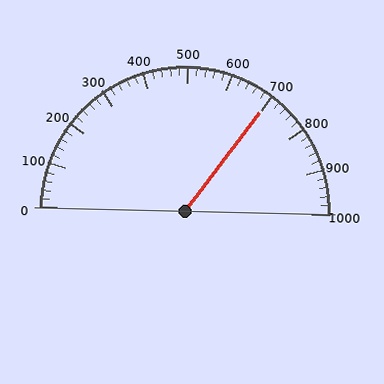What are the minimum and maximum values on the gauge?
The gauge ranges from 0 to 1000.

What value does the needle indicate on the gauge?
The needle indicates approximately 700.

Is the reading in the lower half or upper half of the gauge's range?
The reading is in the upper half of the range (0 to 1000).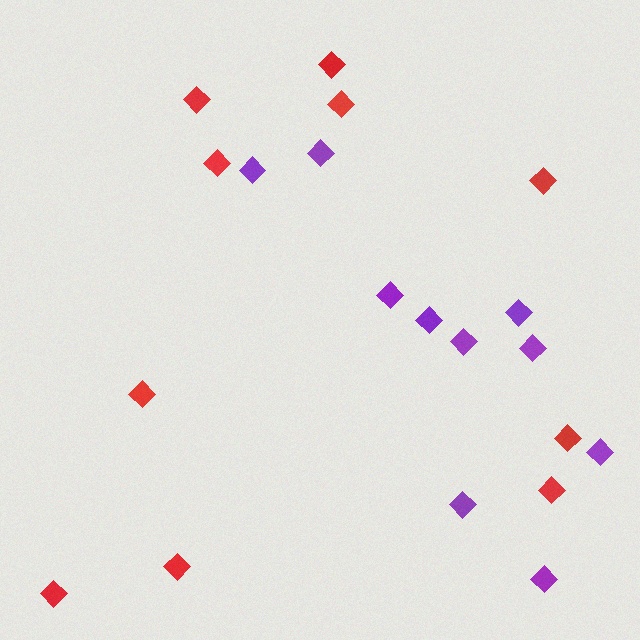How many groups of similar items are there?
There are 2 groups: one group of purple diamonds (10) and one group of red diamonds (10).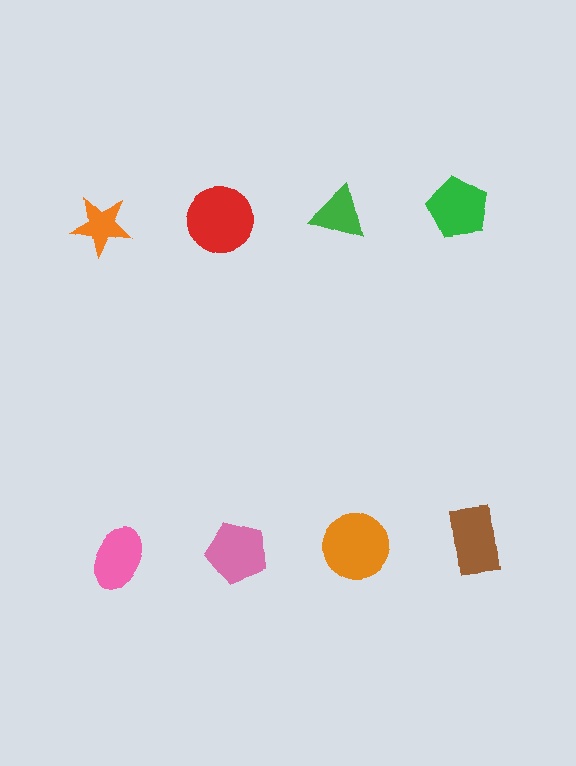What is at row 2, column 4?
A brown rectangle.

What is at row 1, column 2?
A red circle.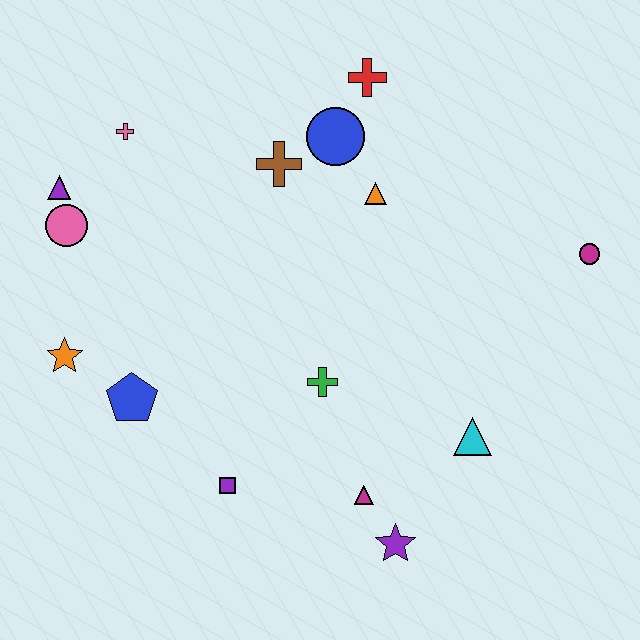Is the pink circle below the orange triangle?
Yes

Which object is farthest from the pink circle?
The magenta circle is farthest from the pink circle.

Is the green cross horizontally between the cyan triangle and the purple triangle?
Yes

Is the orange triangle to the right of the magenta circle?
No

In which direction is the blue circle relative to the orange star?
The blue circle is to the right of the orange star.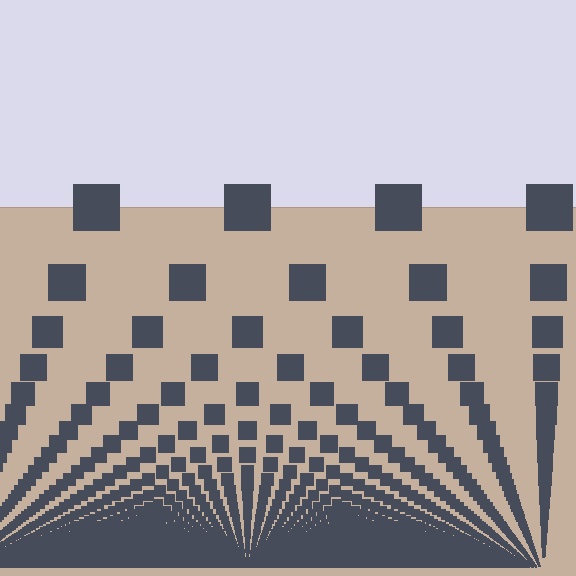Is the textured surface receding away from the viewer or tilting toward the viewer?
The surface appears to tilt toward the viewer. Texture elements get larger and sparser toward the top.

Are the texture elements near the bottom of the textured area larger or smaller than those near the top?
Smaller. The gradient is inverted — elements near the bottom are smaller and denser.